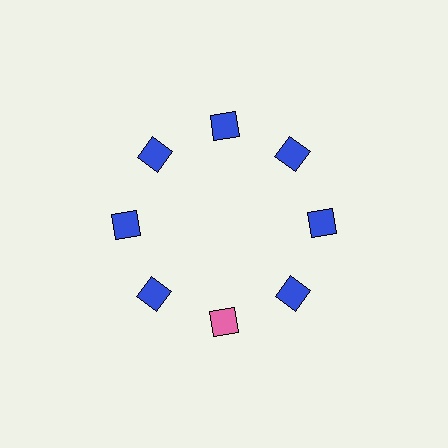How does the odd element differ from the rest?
It has a different color: pink instead of blue.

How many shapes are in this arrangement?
There are 8 shapes arranged in a ring pattern.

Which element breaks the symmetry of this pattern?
The pink square at roughly the 6 o'clock position breaks the symmetry. All other shapes are blue squares.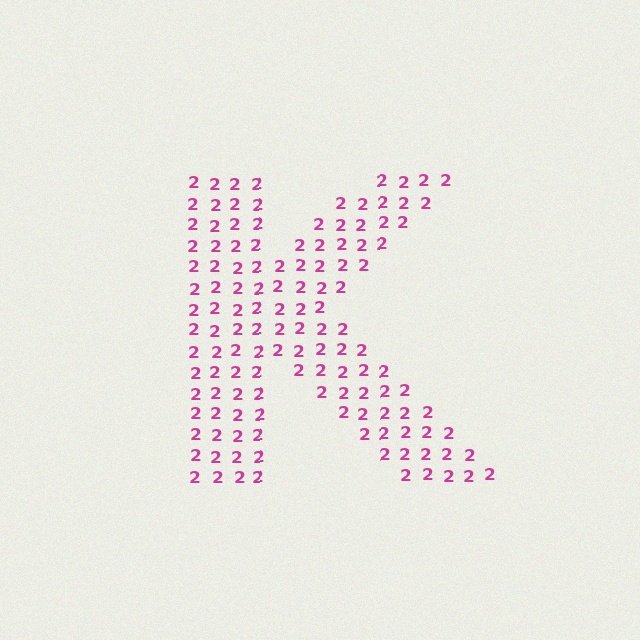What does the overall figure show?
The overall figure shows the letter K.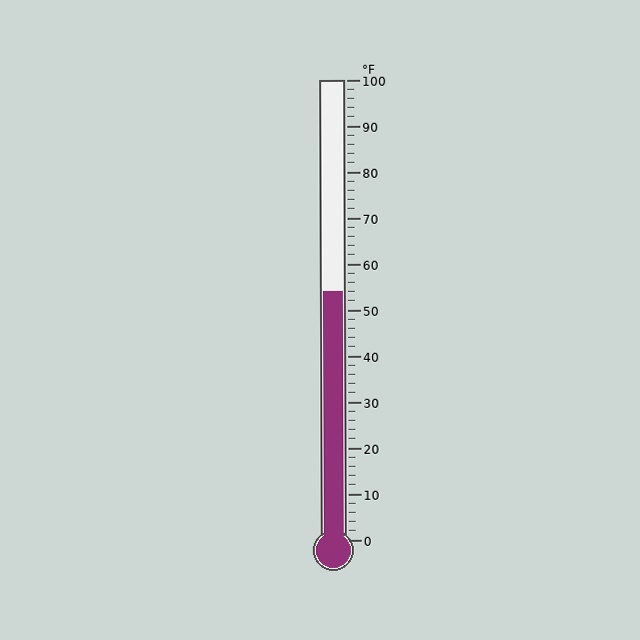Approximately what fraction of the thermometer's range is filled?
The thermometer is filled to approximately 55% of its range.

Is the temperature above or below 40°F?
The temperature is above 40°F.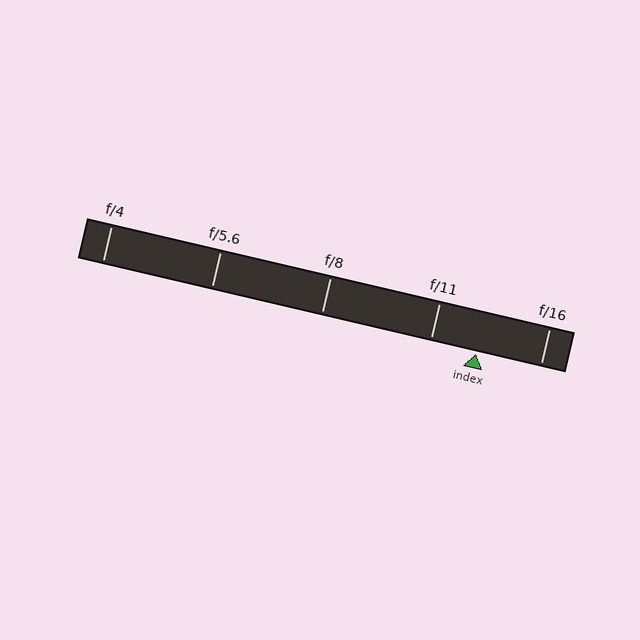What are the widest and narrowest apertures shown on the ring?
The widest aperture shown is f/4 and the narrowest is f/16.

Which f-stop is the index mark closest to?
The index mark is closest to f/11.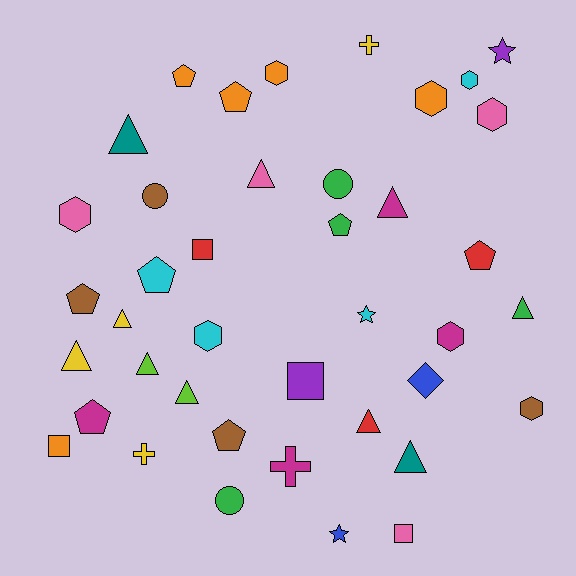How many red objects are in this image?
There are 3 red objects.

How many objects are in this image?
There are 40 objects.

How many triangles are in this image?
There are 10 triangles.